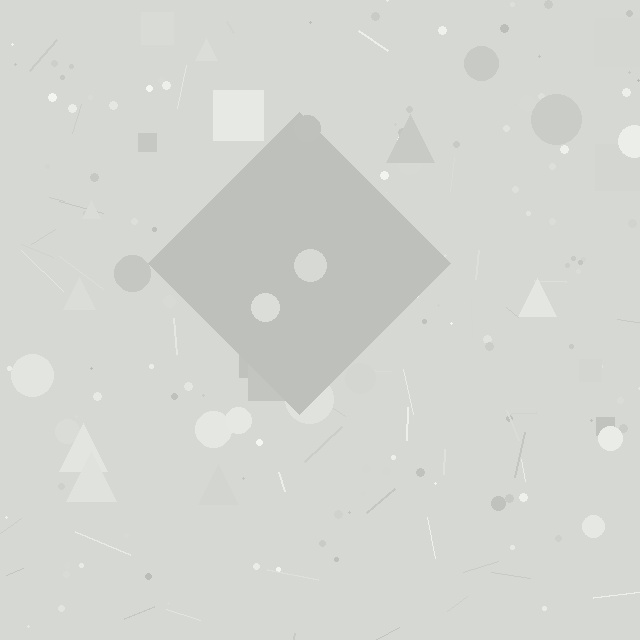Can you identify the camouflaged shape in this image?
The camouflaged shape is a diamond.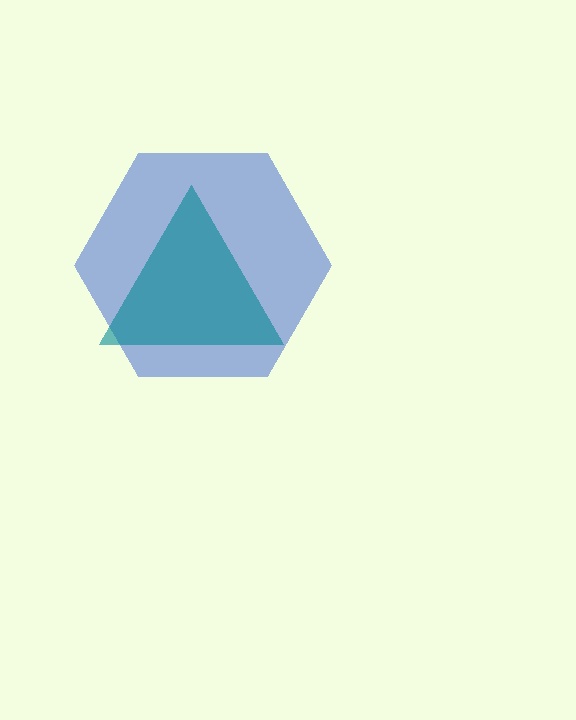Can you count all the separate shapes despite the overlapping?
Yes, there are 2 separate shapes.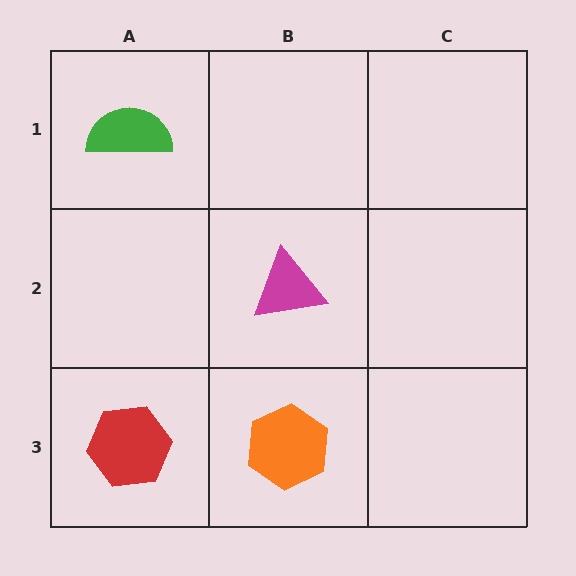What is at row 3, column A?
A red hexagon.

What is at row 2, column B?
A magenta triangle.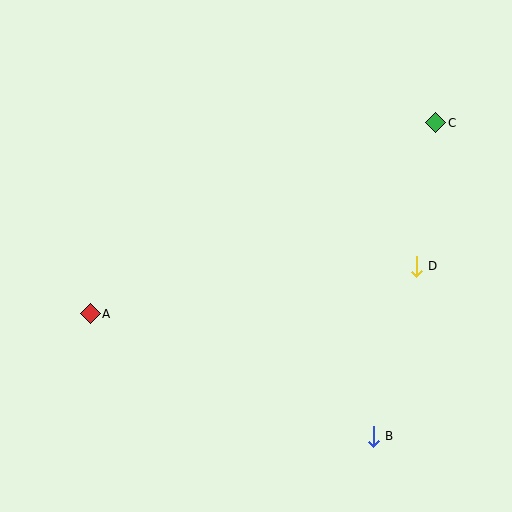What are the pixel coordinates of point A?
Point A is at (90, 314).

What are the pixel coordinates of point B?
Point B is at (373, 436).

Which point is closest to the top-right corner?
Point C is closest to the top-right corner.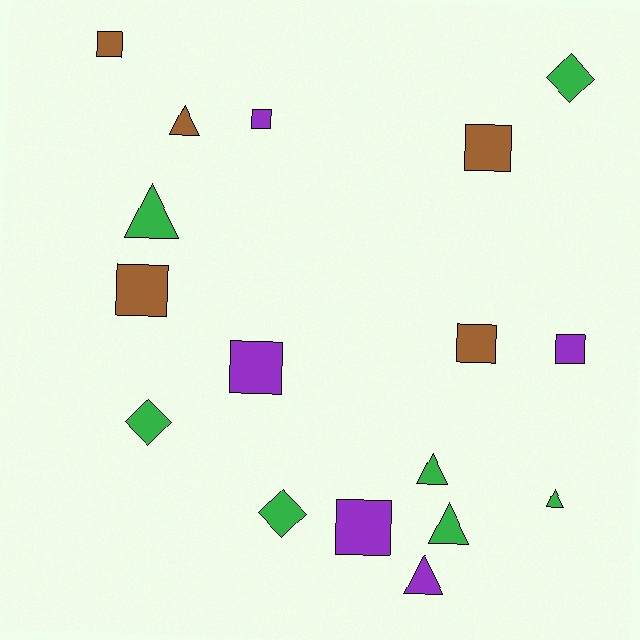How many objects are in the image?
There are 17 objects.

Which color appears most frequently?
Green, with 7 objects.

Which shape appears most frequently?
Square, with 8 objects.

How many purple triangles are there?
There is 1 purple triangle.